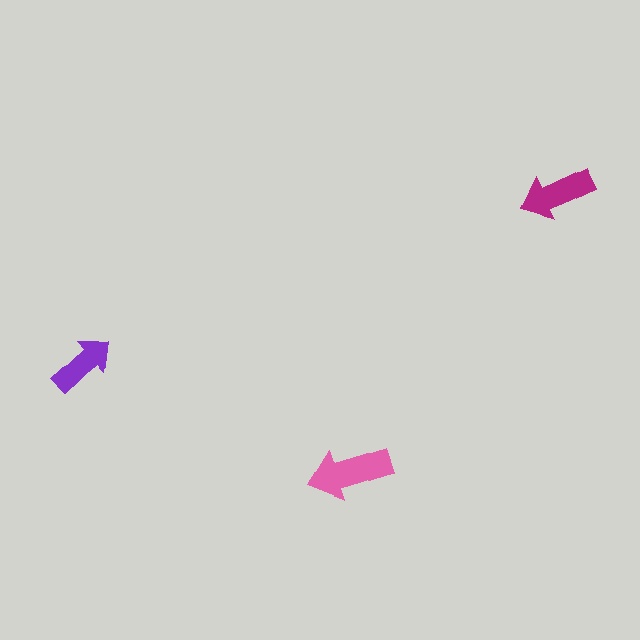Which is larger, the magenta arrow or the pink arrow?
The pink one.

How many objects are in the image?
There are 3 objects in the image.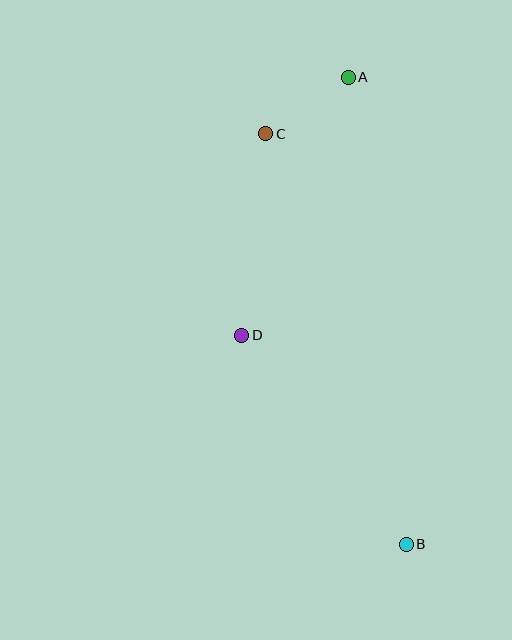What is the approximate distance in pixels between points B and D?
The distance between B and D is approximately 266 pixels.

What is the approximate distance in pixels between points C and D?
The distance between C and D is approximately 203 pixels.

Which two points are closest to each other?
Points A and C are closest to each other.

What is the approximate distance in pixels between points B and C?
The distance between B and C is approximately 434 pixels.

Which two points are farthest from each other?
Points A and B are farthest from each other.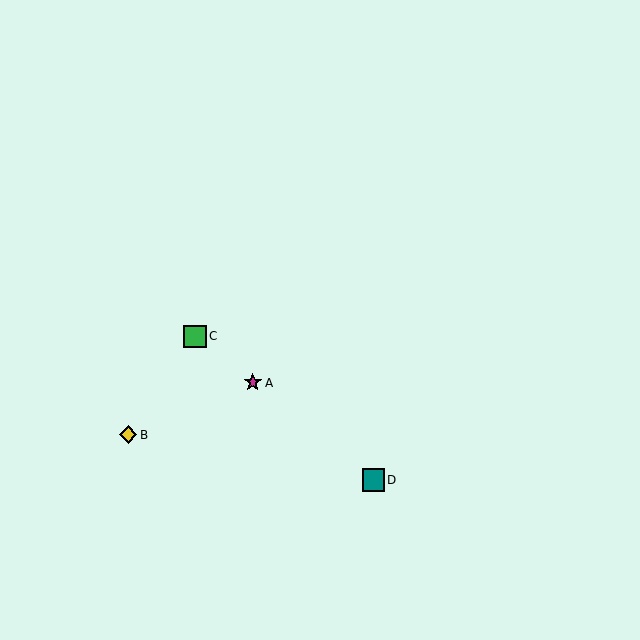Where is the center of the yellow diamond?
The center of the yellow diamond is at (128, 435).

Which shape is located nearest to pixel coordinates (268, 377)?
The magenta star (labeled A) at (253, 383) is nearest to that location.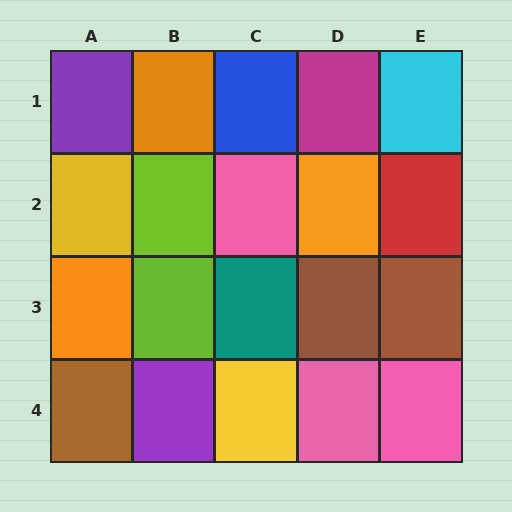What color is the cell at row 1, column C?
Blue.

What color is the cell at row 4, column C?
Yellow.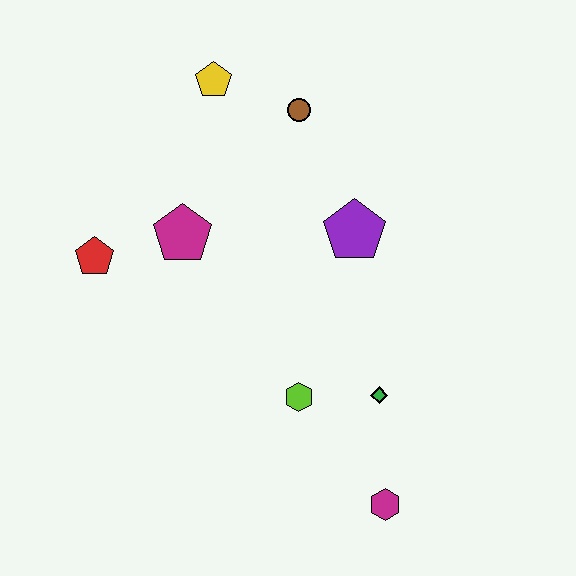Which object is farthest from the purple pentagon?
The magenta hexagon is farthest from the purple pentagon.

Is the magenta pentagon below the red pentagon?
No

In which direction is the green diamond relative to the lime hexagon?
The green diamond is to the right of the lime hexagon.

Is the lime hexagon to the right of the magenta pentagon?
Yes